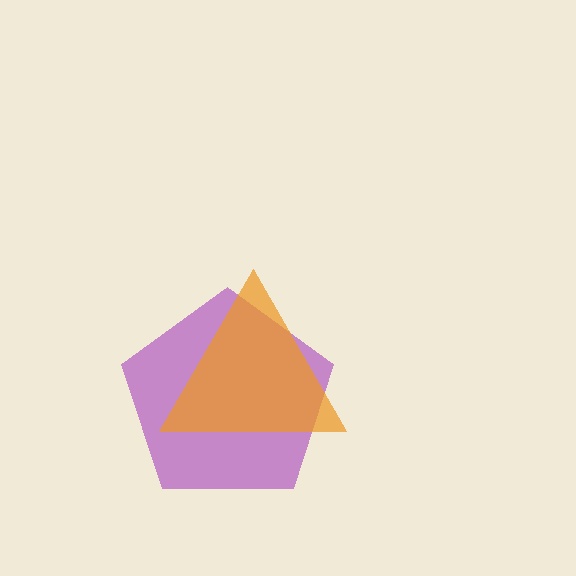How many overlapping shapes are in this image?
There are 2 overlapping shapes in the image.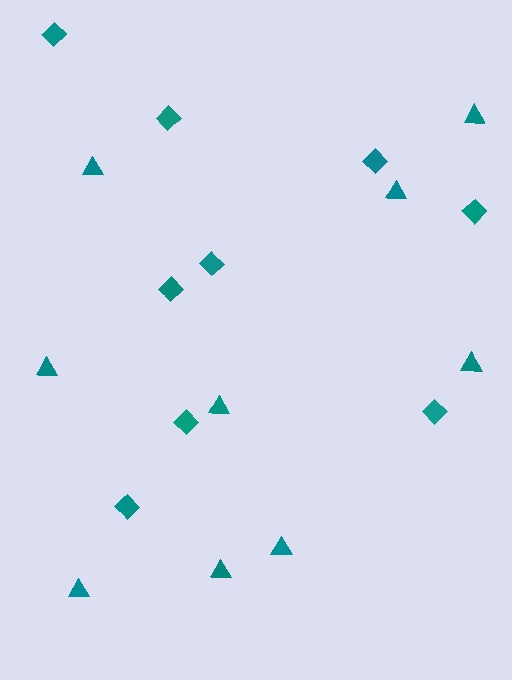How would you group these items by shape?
There are 2 groups: one group of diamonds (9) and one group of triangles (9).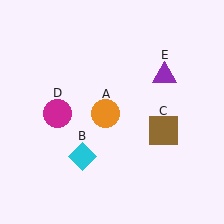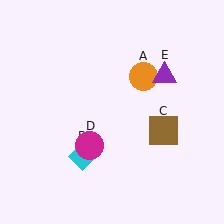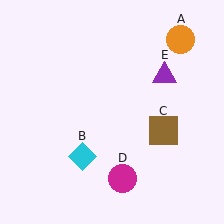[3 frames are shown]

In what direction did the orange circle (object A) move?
The orange circle (object A) moved up and to the right.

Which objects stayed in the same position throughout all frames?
Cyan diamond (object B) and brown square (object C) and purple triangle (object E) remained stationary.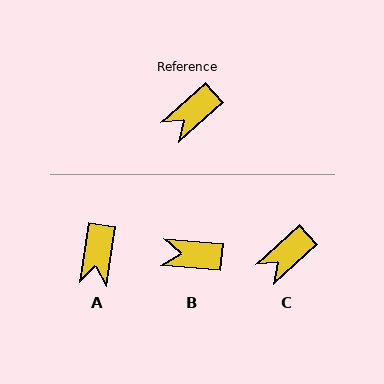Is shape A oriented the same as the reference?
No, it is off by about 39 degrees.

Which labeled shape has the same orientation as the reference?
C.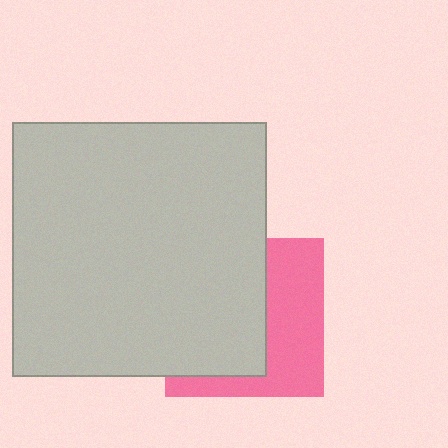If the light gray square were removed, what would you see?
You would see the complete pink square.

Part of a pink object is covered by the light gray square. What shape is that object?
It is a square.